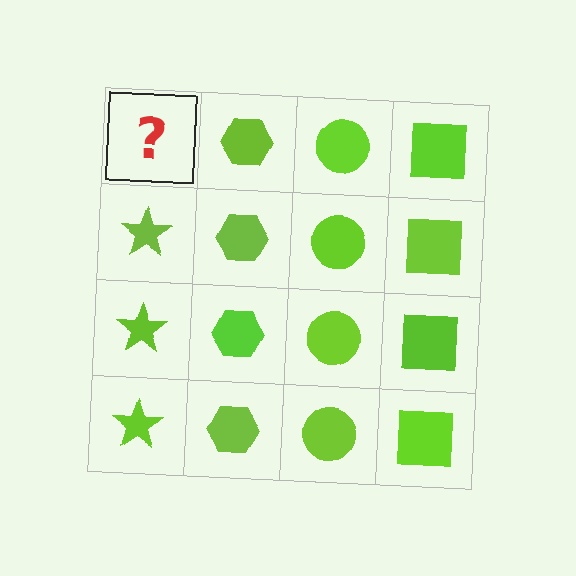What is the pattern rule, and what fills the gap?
The rule is that each column has a consistent shape. The gap should be filled with a lime star.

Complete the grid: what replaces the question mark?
The question mark should be replaced with a lime star.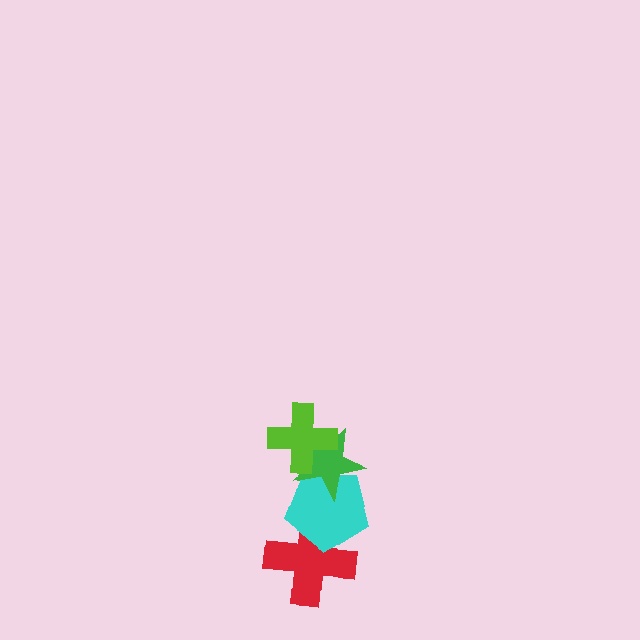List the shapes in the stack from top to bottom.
From top to bottom: the lime cross, the green star, the cyan pentagon, the red cross.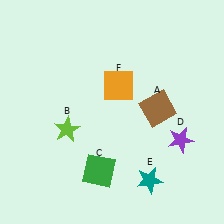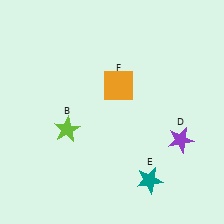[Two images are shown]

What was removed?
The brown square (A), the green square (C) were removed in Image 2.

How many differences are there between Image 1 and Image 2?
There are 2 differences between the two images.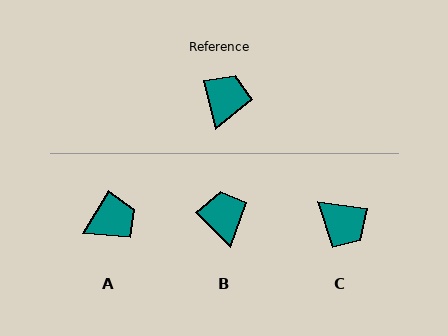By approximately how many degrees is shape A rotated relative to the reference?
Approximately 45 degrees clockwise.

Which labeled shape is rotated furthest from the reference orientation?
C, about 111 degrees away.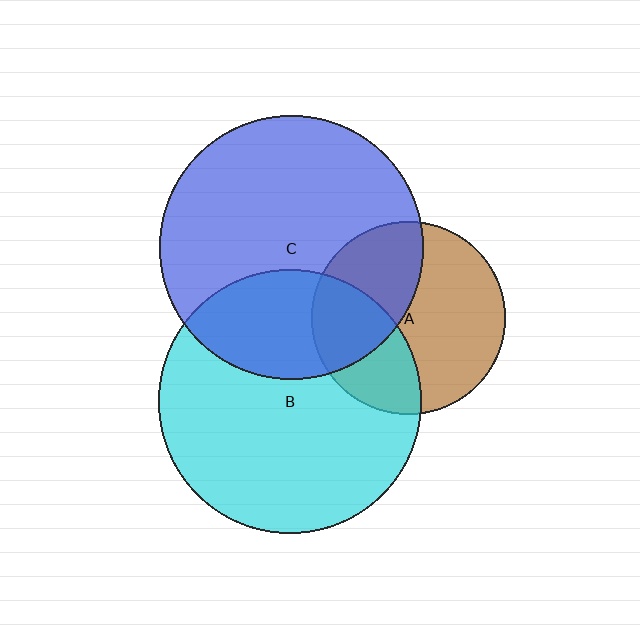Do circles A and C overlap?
Yes.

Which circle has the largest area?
Circle C (blue).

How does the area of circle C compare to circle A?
Approximately 1.9 times.